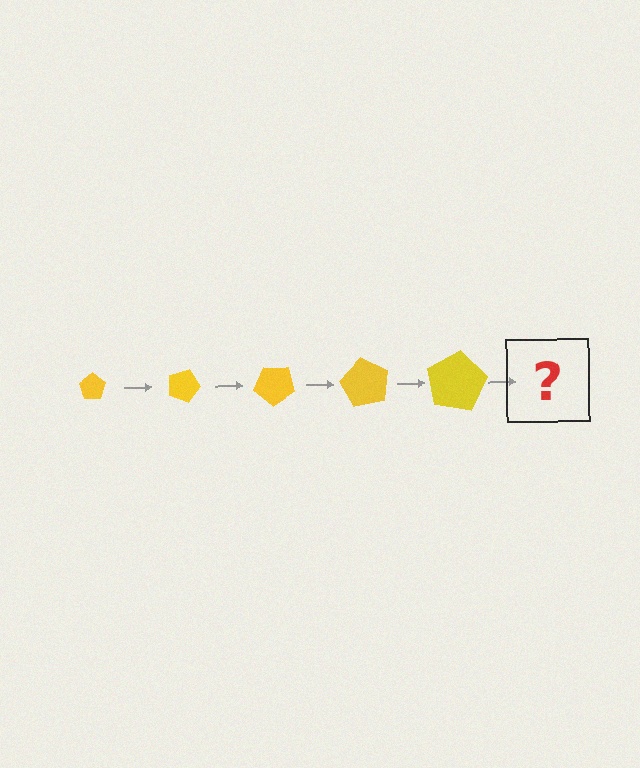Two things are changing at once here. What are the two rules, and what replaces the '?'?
The two rules are that the pentagon grows larger each step and it rotates 20 degrees each step. The '?' should be a pentagon, larger than the previous one and rotated 100 degrees from the start.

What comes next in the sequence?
The next element should be a pentagon, larger than the previous one and rotated 100 degrees from the start.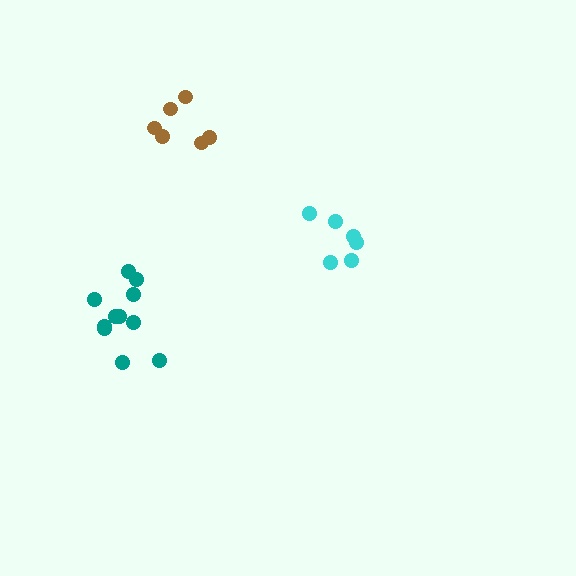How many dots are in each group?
Group 1: 6 dots, Group 2: 6 dots, Group 3: 11 dots (23 total).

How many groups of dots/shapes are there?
There are 3 groups.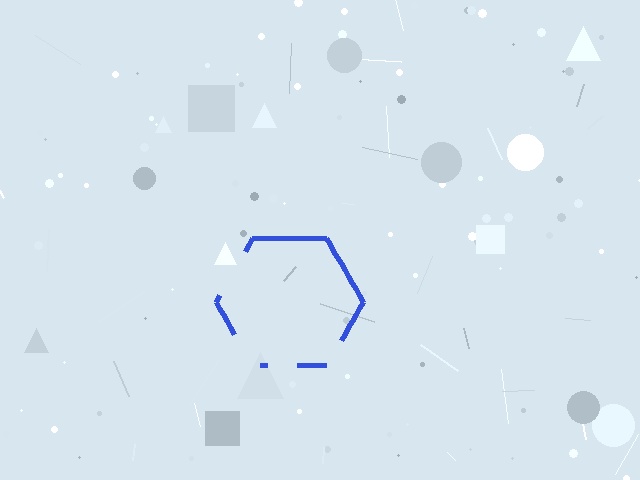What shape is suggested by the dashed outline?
The dashed outline suggests a hexagon.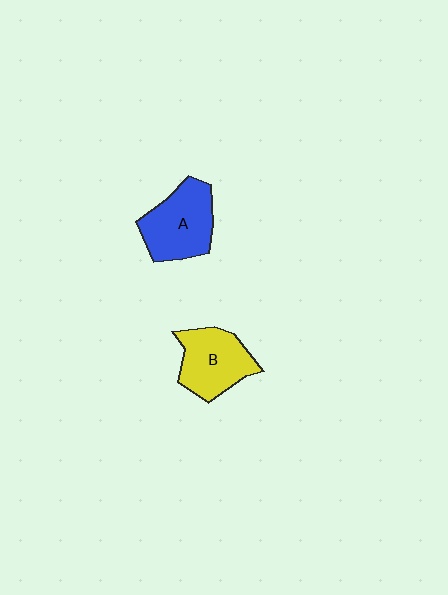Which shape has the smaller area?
Shape B (yellow).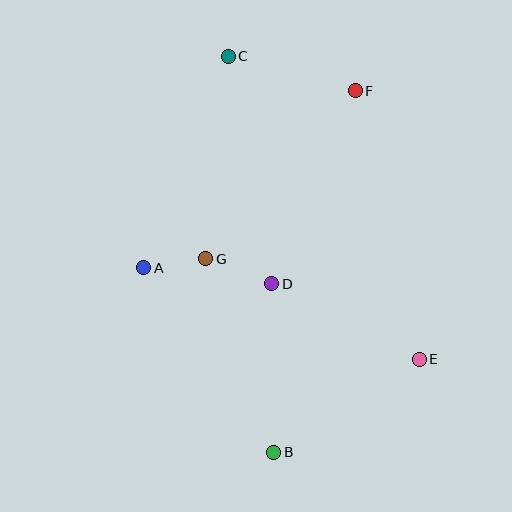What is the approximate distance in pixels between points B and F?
The distance between B and F is approximately 371 pixels.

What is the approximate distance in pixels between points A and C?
The distance between A and C is approximately 228 pixels.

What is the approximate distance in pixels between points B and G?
The distance between B and G is approximately 205 pixels.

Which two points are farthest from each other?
Points B and C are farthest from each other.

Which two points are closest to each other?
Points A and G are closest to each other.